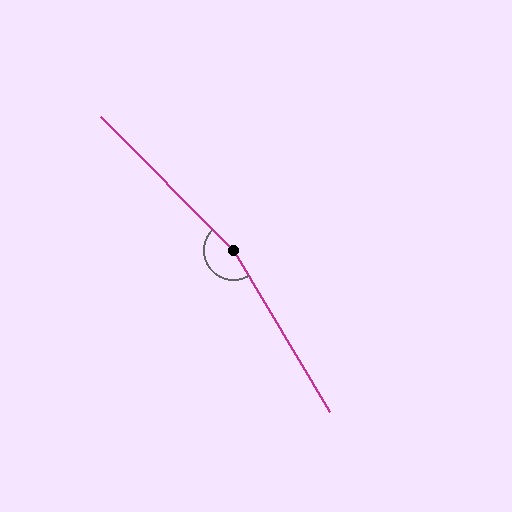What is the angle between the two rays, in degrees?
Approximately 166 degrees.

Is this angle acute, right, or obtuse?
It is obtuse.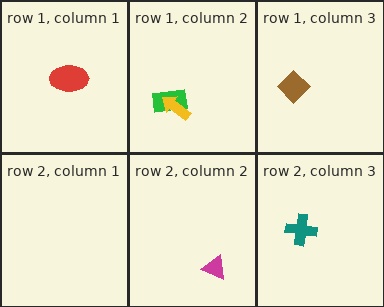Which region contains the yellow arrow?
The row 1, column 2 region.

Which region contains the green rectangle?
The row 1, column 2 region.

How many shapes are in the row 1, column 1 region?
1.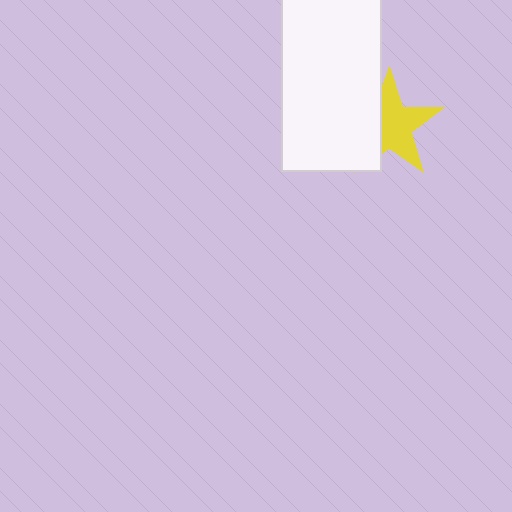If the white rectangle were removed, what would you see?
You would see the complete yellow star.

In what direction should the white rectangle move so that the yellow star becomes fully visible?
The white rectangle should move left. That is the shortest direction to clear the overlap and leave the yellow star fully visible.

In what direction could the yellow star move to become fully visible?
The yellow star could move right. That would shift it out from behind the white rectangle entirely.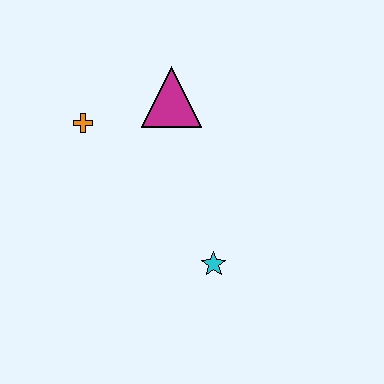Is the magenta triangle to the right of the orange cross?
Yes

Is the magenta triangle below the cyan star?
No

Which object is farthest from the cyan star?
The orange cross is farthest from the cyan star.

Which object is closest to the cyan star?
The magenta triangle is closest to the cyan star.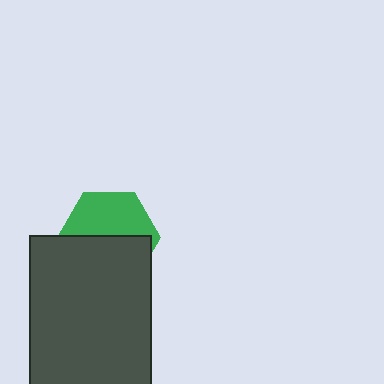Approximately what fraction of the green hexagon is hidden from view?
Roughly 52% of the green hexagon is hidden behind the dark gray rectangle.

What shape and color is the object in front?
The object in front is a dark gray rectangle.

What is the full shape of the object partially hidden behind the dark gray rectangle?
The partially hidden object is a green hexagon.